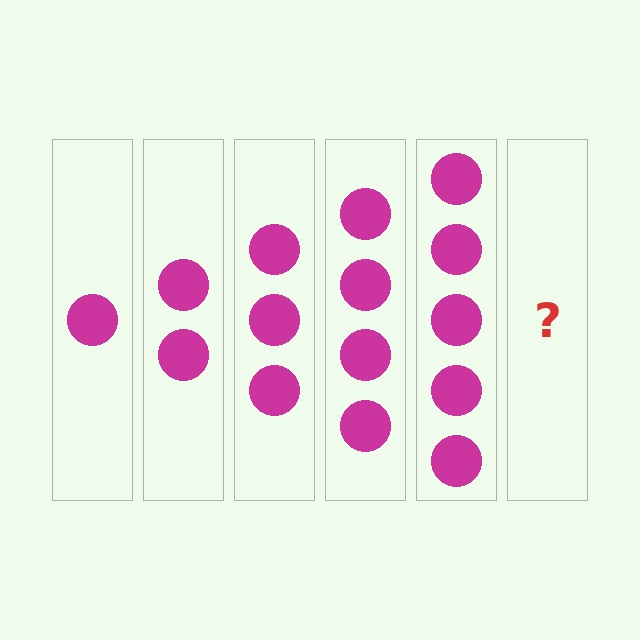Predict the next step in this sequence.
The next step is 6 circles.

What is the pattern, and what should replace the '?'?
The pattern is that each step adds one more circle. The '?' should be 6 circles.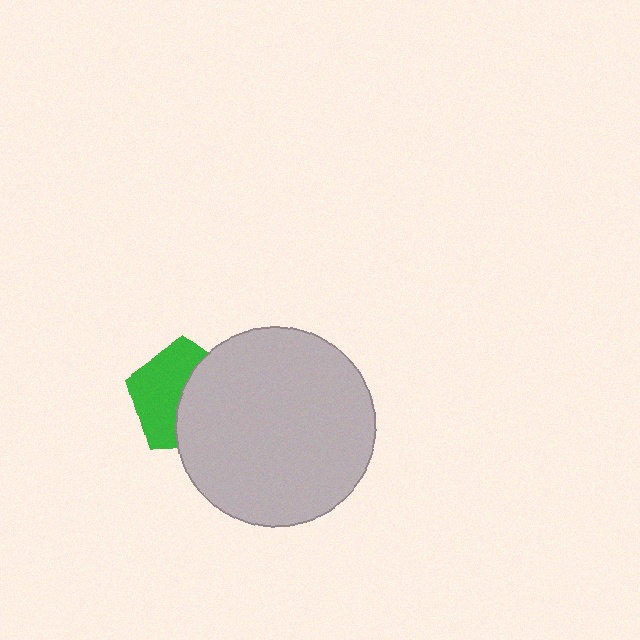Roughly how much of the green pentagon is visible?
About half of it is visible (roughly 51%).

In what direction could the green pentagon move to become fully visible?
The green pentagon could move left. That would shift it out from behind the light gray circle entirely.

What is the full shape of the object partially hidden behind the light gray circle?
The partially hidden object is a green pentagon.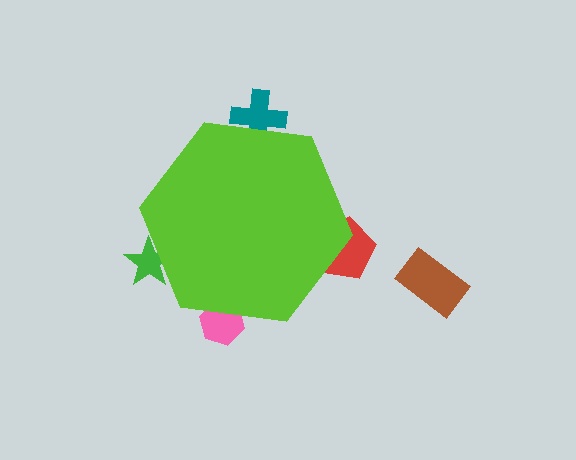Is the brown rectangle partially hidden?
No, the brown rectangle is fully visible.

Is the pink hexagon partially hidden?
Yes, the pink hexagon is partially hidden behind the lime hexagon.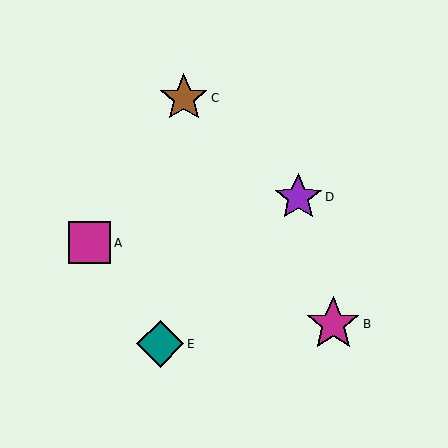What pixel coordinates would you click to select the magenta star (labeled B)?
Click at (333, 324) to select the magenta star B.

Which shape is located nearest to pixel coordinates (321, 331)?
The magenta star (labeled B) at (333, 324) is nearest to that location.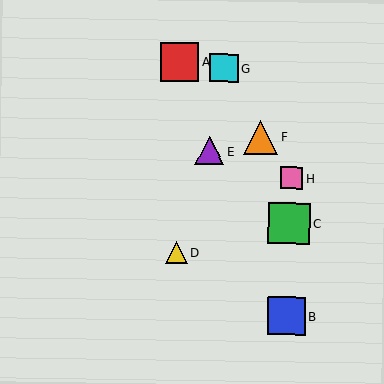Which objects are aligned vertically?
Objects A, D are aligned vertically.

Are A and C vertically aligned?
No, A is at x≈179 and C is at x≈289.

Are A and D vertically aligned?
Yes, both are at x≈179.